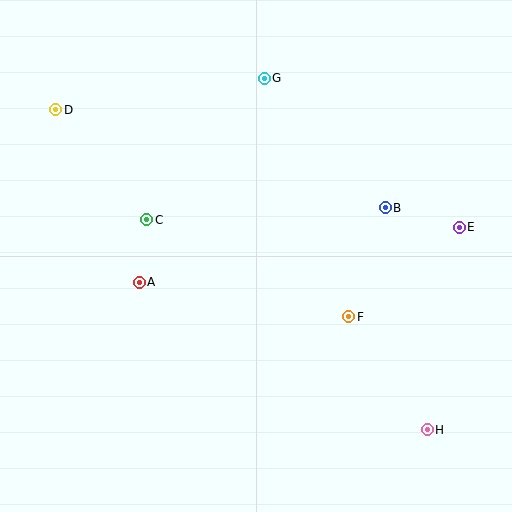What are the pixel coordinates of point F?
Point F is at (349, 317).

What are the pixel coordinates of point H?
Point H is at (427, 430).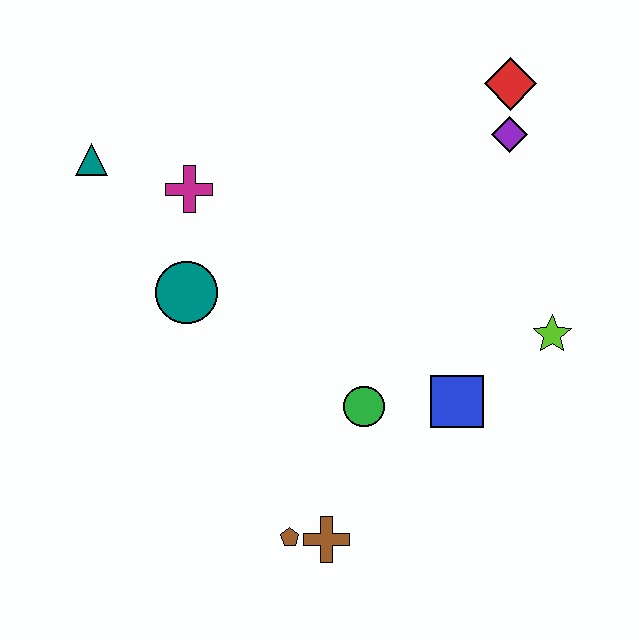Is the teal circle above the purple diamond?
No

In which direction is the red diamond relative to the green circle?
The red diamond is above the green circle.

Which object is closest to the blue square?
The green circle is closest to the blue square.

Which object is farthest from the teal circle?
The red diamond is farthest from the teal circle.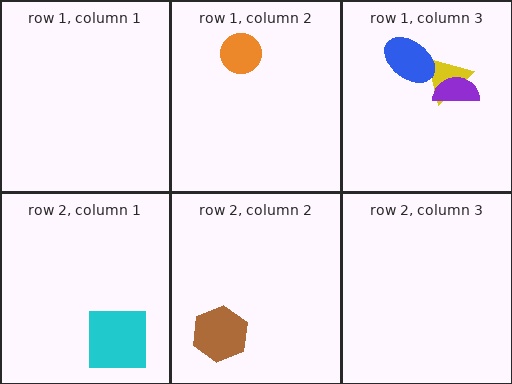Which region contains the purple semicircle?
The row 1, column 3 region.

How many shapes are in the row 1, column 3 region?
3.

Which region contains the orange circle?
The row 1, column 2 region.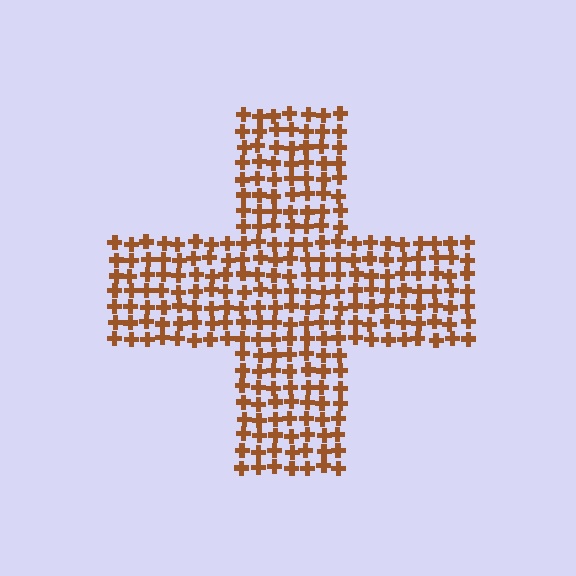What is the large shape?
The large shape is a cross.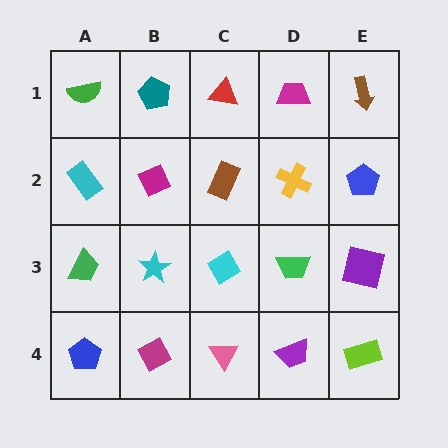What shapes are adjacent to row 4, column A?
A green trapezoid (row 3, column A), a magenta diamond (row 4, column B).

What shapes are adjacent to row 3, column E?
A blue pentagon (row 2, column E), a lime rectangle (row 4, column E), a green trapezoid (row 3, column D).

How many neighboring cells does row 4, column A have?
2.